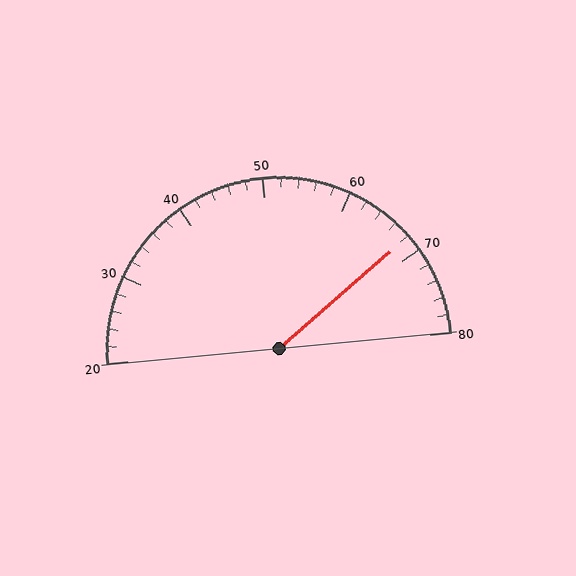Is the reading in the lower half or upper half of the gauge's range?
The reading is in the upper half of the range (20 to 80).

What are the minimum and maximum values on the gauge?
The gauge ranges from 20 to 80.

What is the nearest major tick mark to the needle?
The nearest major tick mark is 70.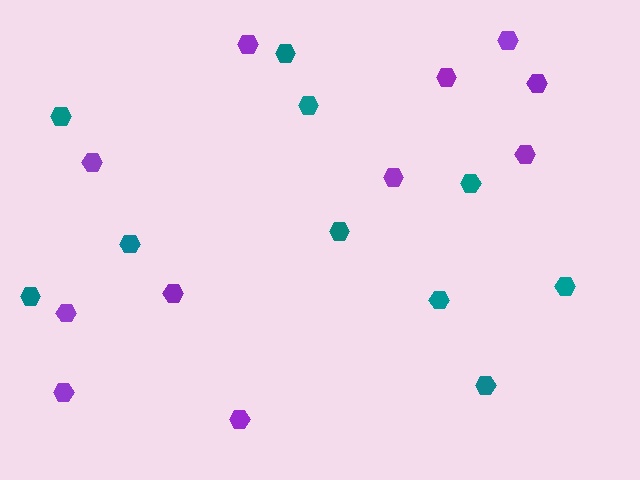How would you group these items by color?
There are 2 groups: one group of purple hexagons (11) and one group of teal hexagons (10).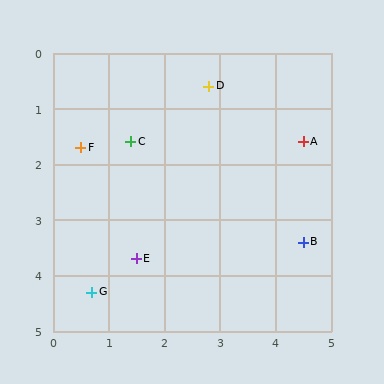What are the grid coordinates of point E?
Point E is at approximately (1.5, 3.7).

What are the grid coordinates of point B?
Point B is at approximately (4.5, 3.4).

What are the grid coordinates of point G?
Point G is at approximately (0.7, 4.3).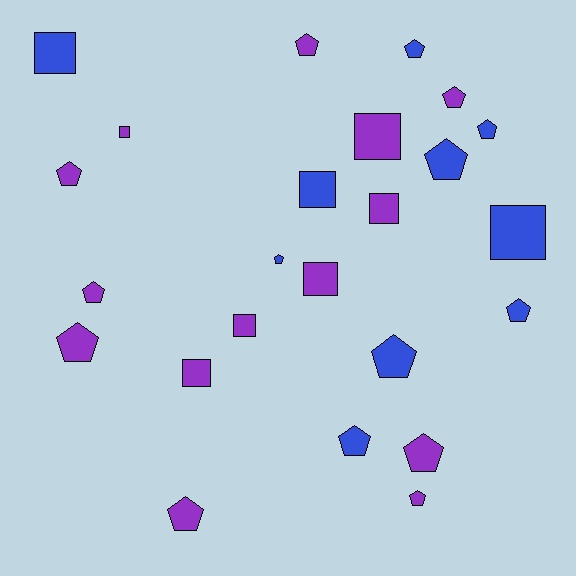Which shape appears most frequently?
Pentagon, with 15 objects.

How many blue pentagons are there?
There are 7 blue pentagons.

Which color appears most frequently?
Purple, with 14 objects.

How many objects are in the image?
There are 24 objects.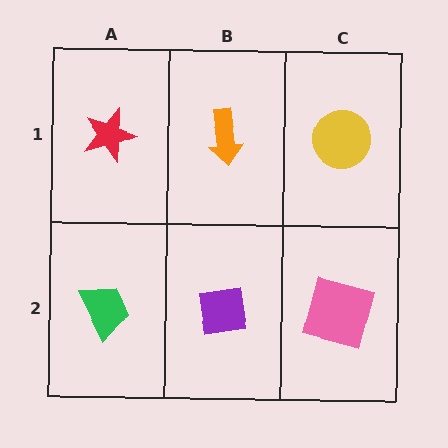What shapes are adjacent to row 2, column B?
An orange arrow (row 1, column B), a green trapezoid (row 2, column A), a pink square (row 2, column C).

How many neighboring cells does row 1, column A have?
2.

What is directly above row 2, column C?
A yellow circle.